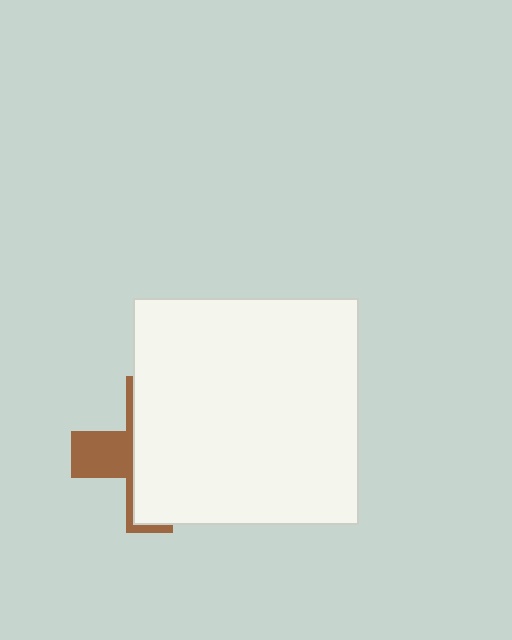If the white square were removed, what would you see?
You would see the complete brown cross.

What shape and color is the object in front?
The object in front is a white square.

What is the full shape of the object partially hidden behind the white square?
The partially hidden object is a brown cross.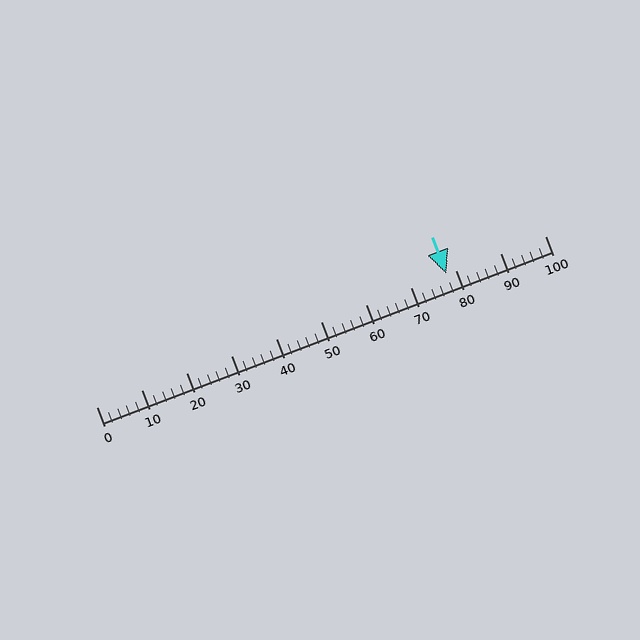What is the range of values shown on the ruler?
The ruler shows values from 0 to 100.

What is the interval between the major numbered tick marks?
The major tick marks are spaced 10 units apart.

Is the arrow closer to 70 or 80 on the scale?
The arrow is closer to 80.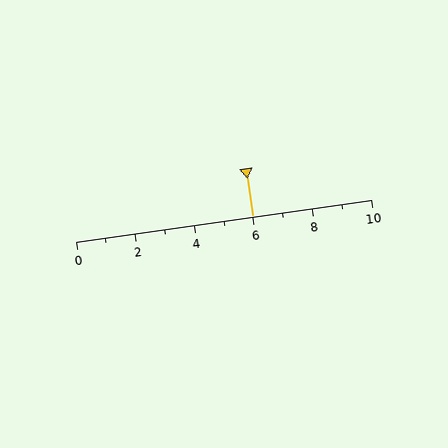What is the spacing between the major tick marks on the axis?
The major ticks are spaced 2 apart.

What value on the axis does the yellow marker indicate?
The marker indicates approximately 6.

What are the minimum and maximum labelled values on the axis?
The axis runs from 0 to 10.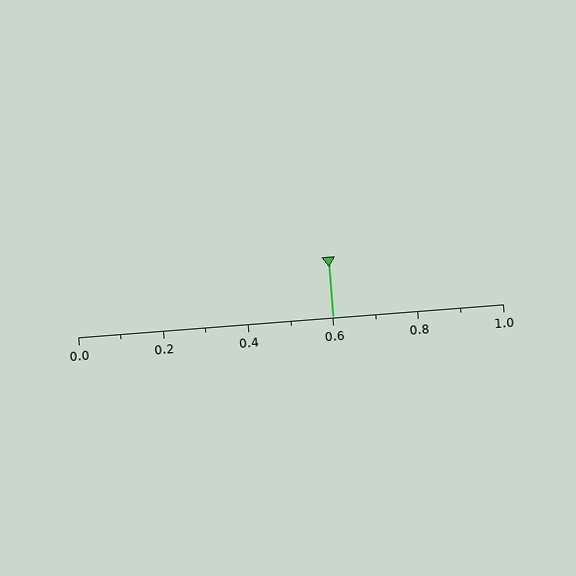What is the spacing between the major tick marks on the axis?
The major ticks are spaced 0.2 apart.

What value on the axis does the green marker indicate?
The marker indicates approximately 0.6.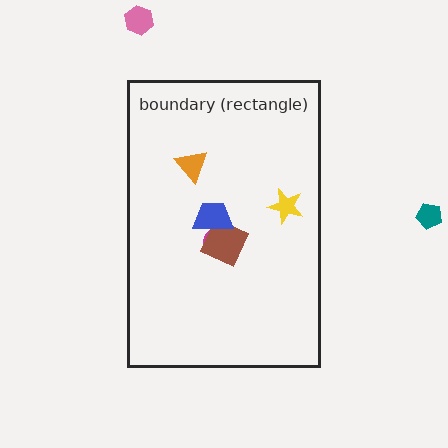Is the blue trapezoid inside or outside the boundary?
Inside.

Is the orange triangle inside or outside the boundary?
Inside.